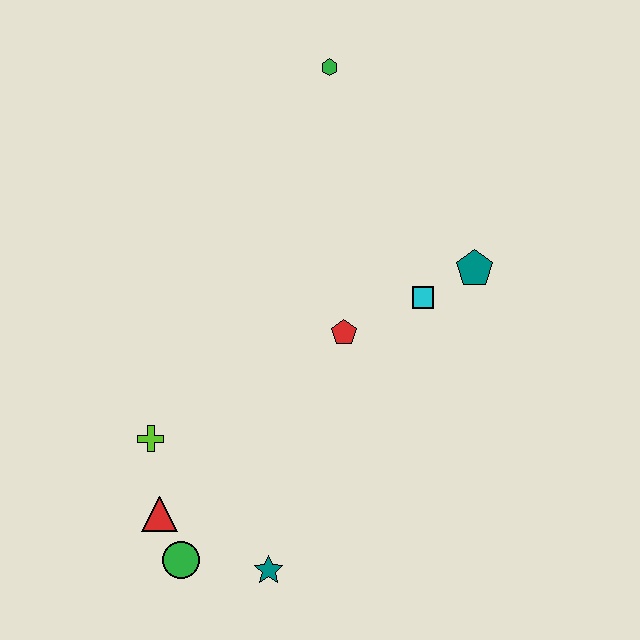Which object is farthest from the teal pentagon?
The green circle is farthest from the teal pentagon.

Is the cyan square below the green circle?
No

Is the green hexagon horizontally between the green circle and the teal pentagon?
Yes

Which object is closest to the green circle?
The red triangle is closest to the green circle.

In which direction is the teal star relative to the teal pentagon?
The teal star is below the teal pentagon.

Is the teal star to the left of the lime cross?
No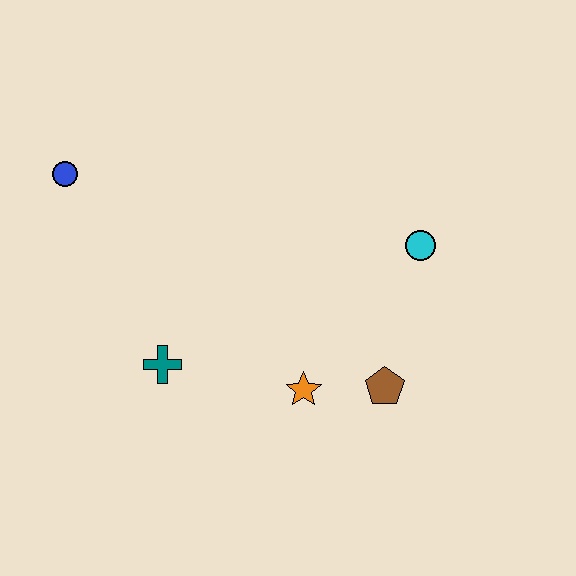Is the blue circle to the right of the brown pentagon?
No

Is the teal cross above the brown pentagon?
Yes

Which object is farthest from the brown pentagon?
The blue circle is farthest from the brown pentagon.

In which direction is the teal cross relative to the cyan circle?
The teal cross is to the left of the cyan circle.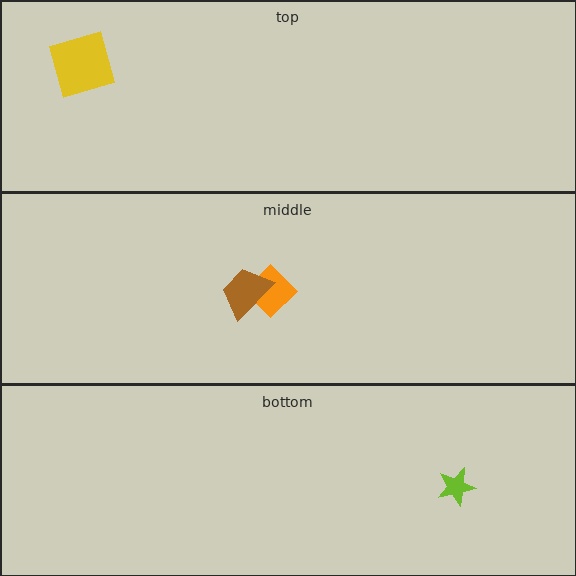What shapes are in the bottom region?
The lime star.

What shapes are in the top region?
The yellow square.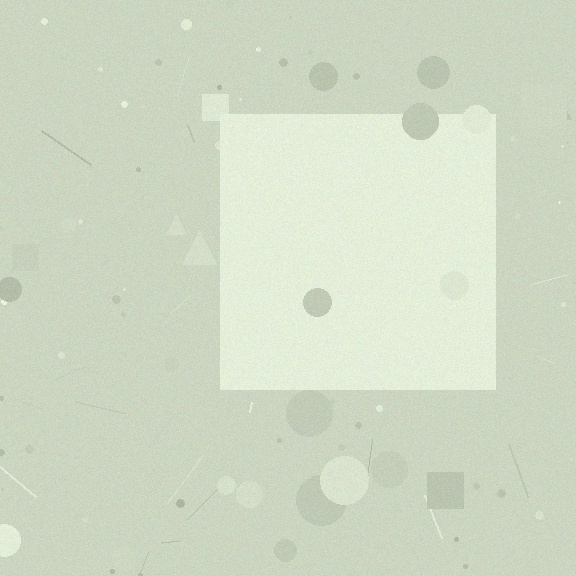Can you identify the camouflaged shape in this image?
The camouflaged shape is a square.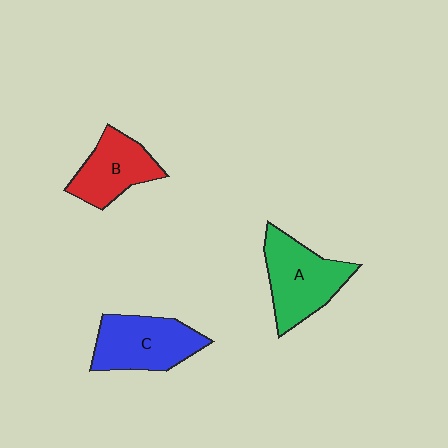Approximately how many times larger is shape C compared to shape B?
Approximately 1.2 times.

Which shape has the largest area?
Shape A (green).